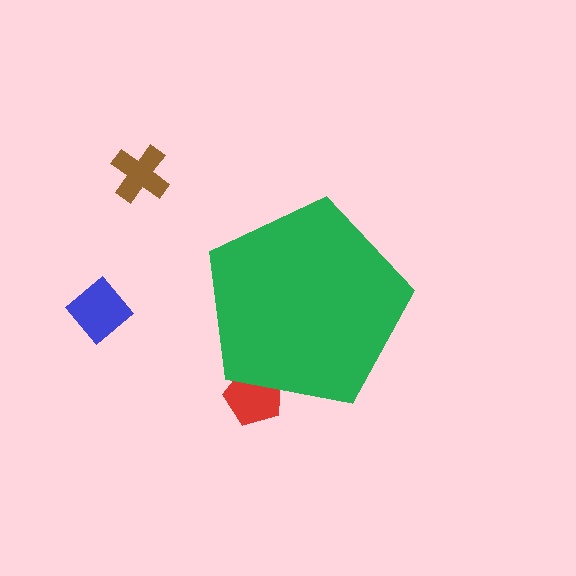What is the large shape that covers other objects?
A green pentagon.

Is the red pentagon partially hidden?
Yes, the red pentagon is partially hidden behind the green pentagon.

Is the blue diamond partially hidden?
No, the blue diamond is fully visible.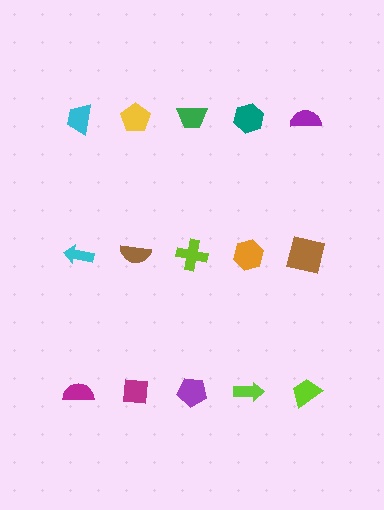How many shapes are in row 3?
5 shapes.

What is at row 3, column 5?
A lime trapezoid.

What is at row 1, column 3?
A green trapezoid.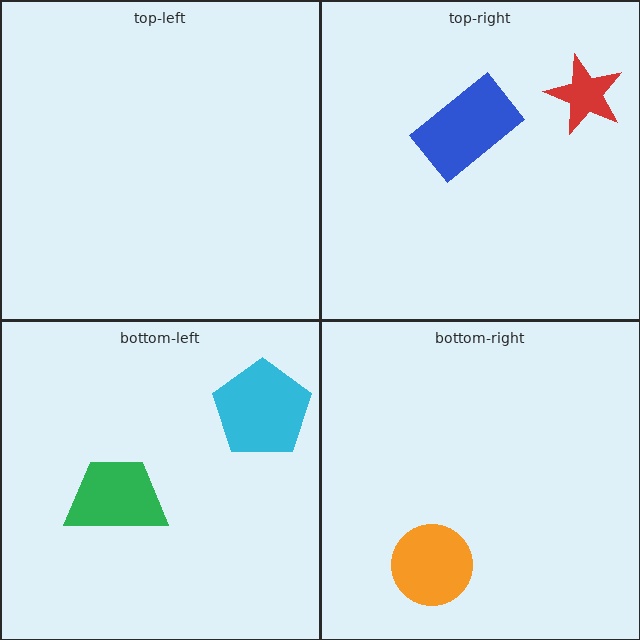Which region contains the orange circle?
The bottom-right region.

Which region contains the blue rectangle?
The top-right region.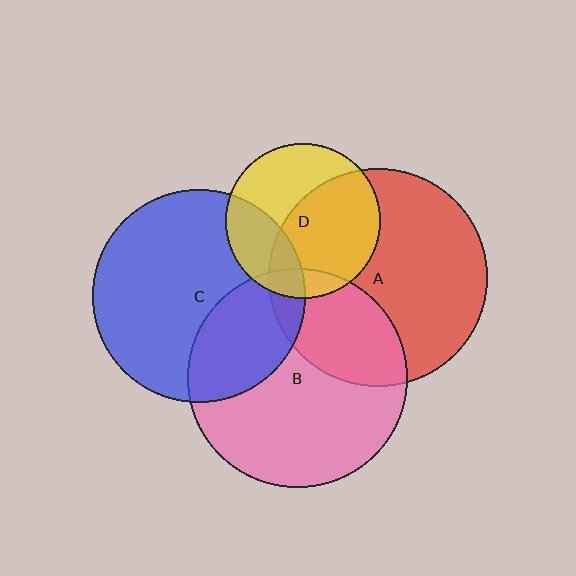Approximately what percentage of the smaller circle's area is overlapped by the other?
Approximately 25%.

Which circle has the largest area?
Circle B (pink).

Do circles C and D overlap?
Yes.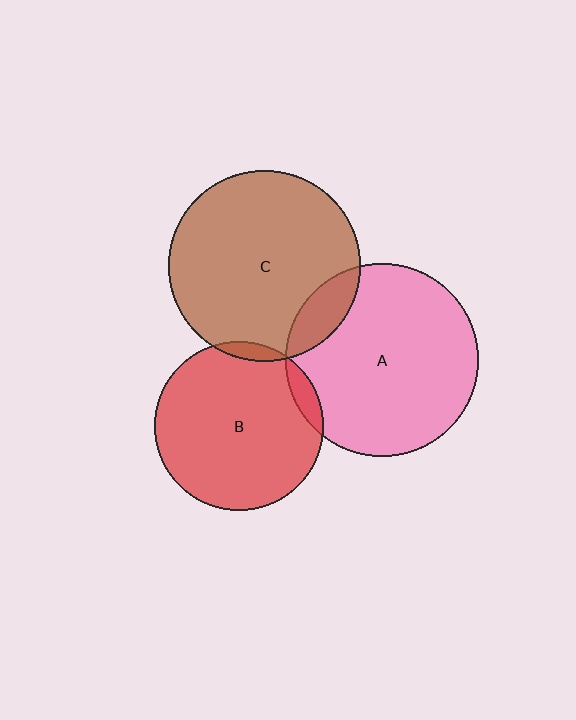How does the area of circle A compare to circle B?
Approximately 1.3 times.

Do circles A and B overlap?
Yes.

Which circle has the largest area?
Circle A (pink).